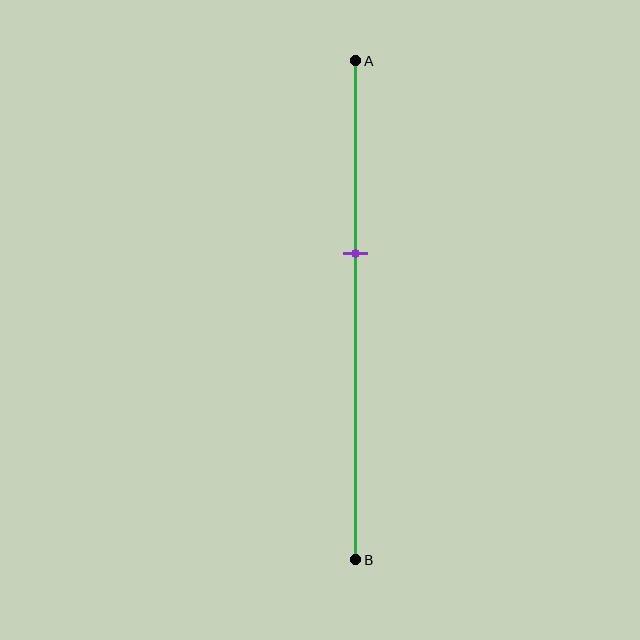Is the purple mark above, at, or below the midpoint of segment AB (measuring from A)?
The purple mark is above the midpoint of segment AB.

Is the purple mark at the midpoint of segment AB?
No, the mark is at about 40% from A, not at the 50% midpoint.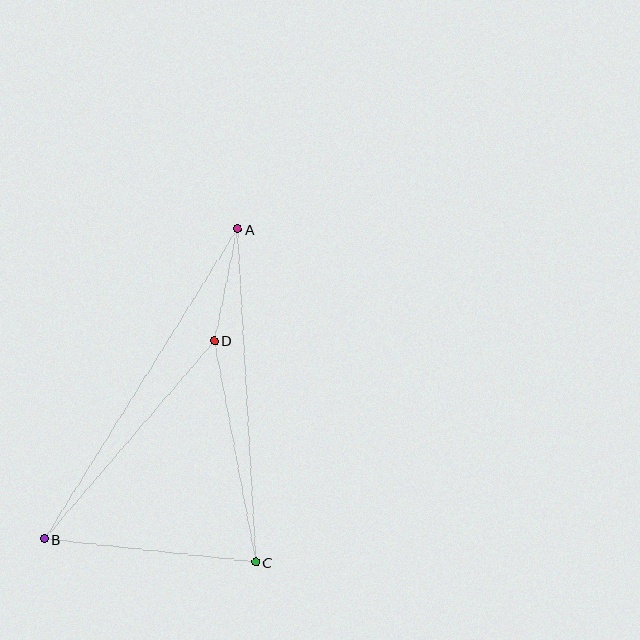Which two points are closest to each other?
Points A and D are closest to each other.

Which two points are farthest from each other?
Points A and B are farthest from each other.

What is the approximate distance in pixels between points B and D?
The distance between B and D is approximately 261 pixels.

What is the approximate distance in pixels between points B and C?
The distance between B and C is approximately 212 pixels.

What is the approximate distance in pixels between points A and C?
The distance between A and C is approximately 334 pixels.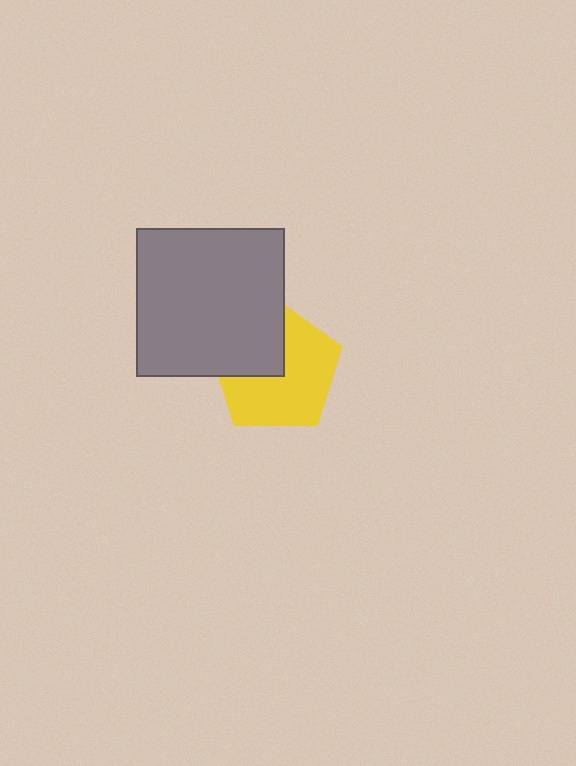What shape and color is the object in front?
The object in front is a gray square.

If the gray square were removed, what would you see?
You would see the complete yellow pentagon.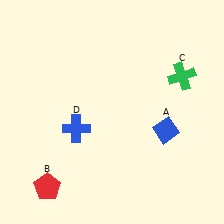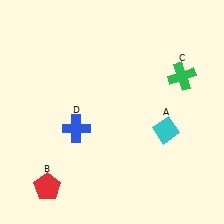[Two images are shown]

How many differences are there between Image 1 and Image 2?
There is 1 difference between the two images.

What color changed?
The diamond (A) changed from blue in Image 1 to cyan in Image 2.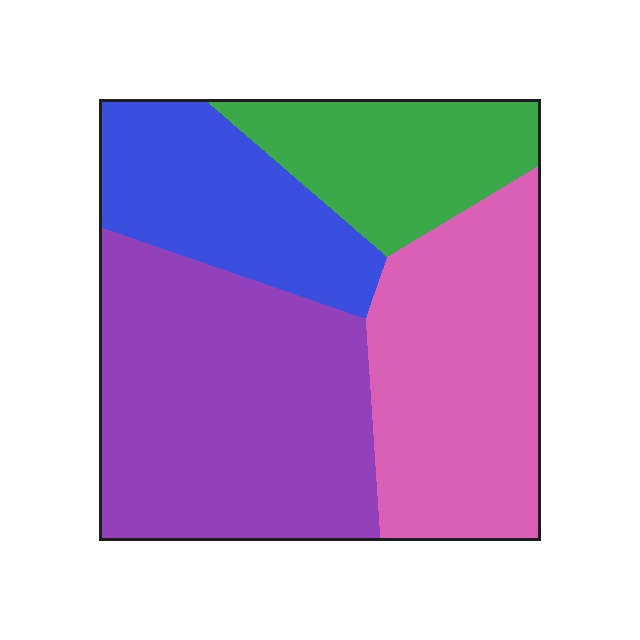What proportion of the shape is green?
Green takes up about one sixth (1/6) of the shape.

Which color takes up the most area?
Purple, at roughly 35%.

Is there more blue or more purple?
Purple.